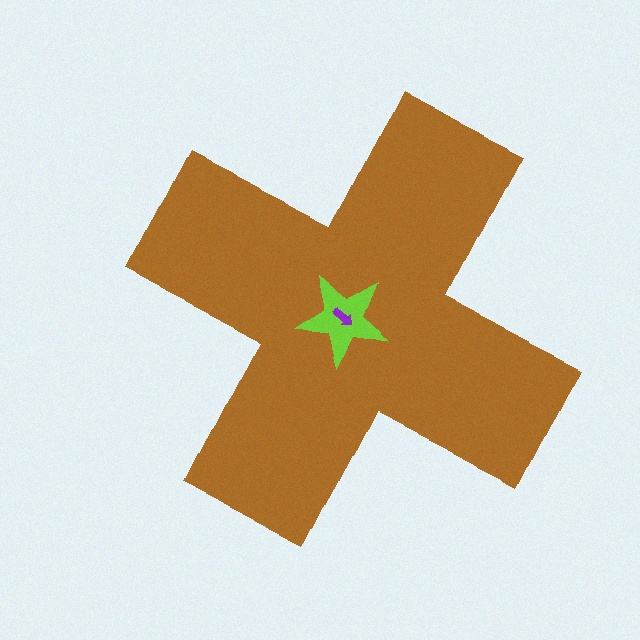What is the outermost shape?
The brown cross.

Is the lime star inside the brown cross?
Yes.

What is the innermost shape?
The purple arrow.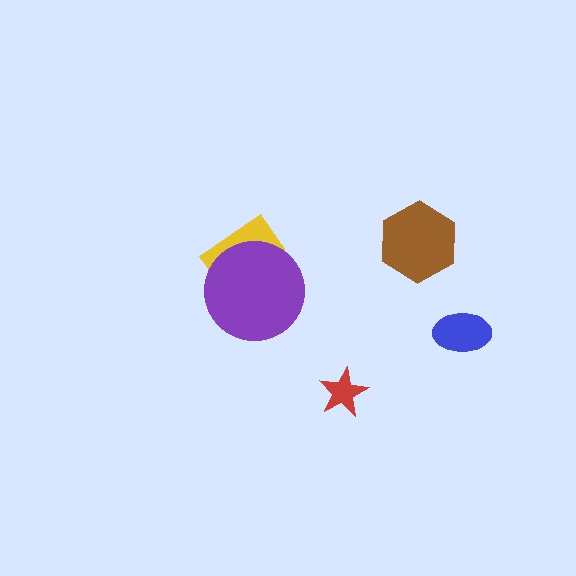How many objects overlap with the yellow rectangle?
1 object overlaps with the yellow rectangle.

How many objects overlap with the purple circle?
1 object overlaps with the purple circle.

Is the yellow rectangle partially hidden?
Yes, it is partially covered by another shape.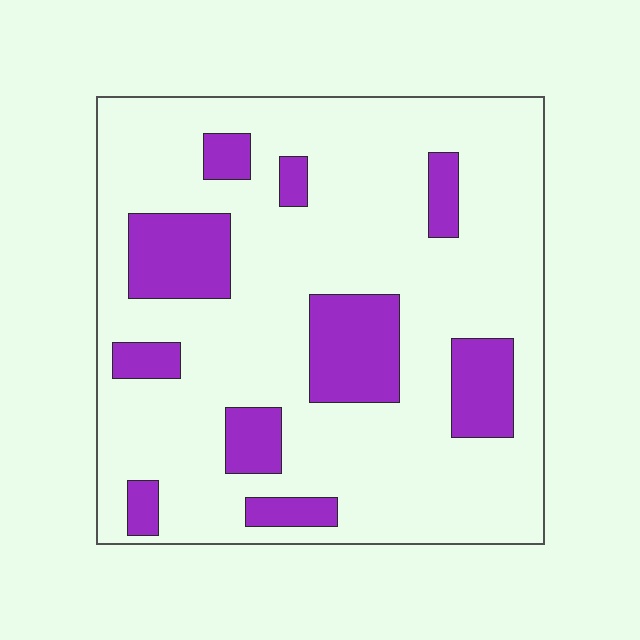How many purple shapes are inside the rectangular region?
10.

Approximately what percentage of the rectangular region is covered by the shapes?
Approximately 20%.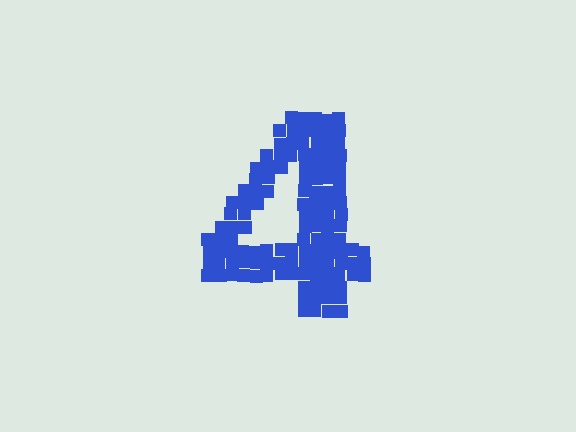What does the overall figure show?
The overall figure shows the digit 4.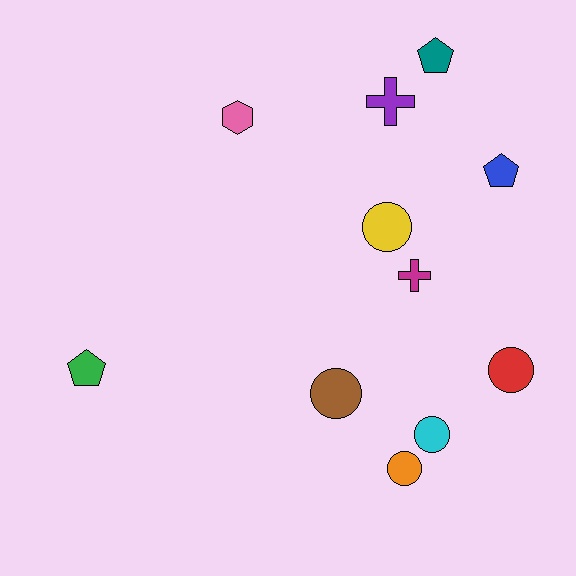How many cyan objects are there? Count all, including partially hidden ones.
There is 1 cyan object.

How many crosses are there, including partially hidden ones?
There are 2 crosses.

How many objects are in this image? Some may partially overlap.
There are 11 objects.